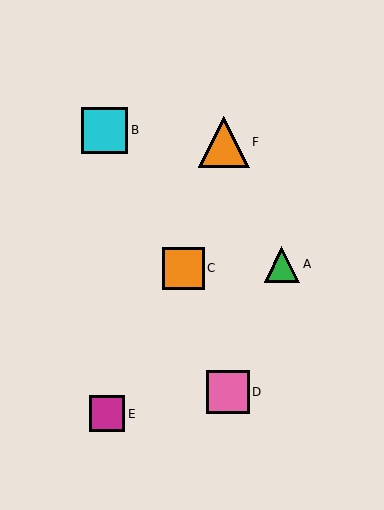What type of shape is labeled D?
Shape D is a pink square.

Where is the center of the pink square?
The center of the pink square is at (228, 392).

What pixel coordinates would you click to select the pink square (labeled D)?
Click at (228, 392) to select the pink square D.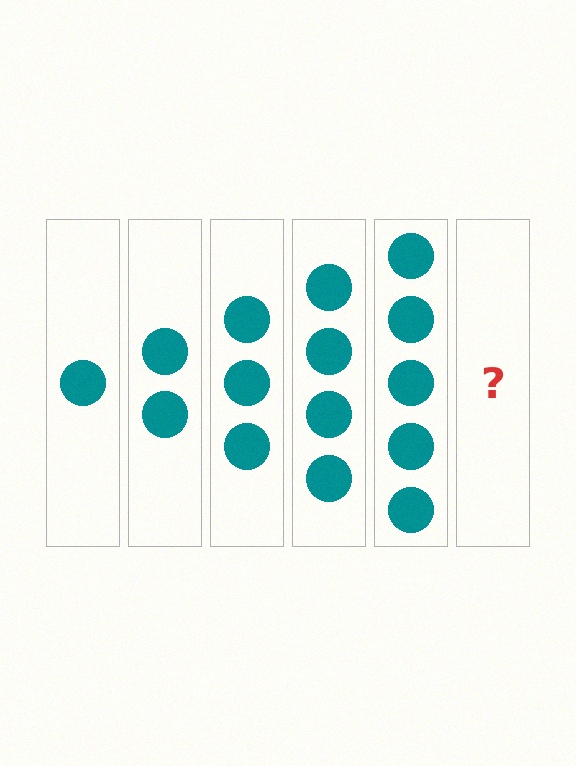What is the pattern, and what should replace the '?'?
The pattern is that each step adds one more circle. The '?' should be 6 circles.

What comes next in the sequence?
The next element should be 6 circles.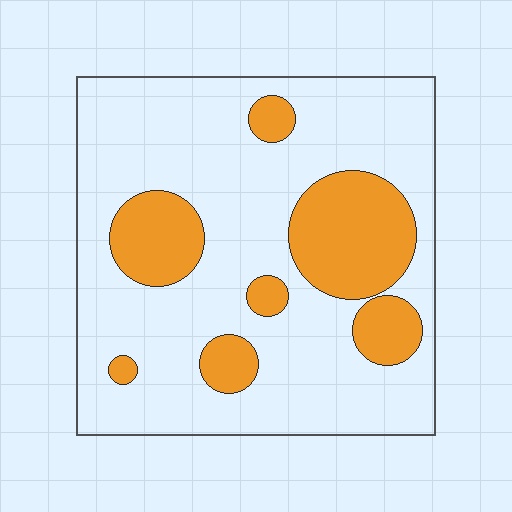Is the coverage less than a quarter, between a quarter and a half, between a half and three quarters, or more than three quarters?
Less than a quarter.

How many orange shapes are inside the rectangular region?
7.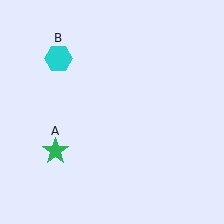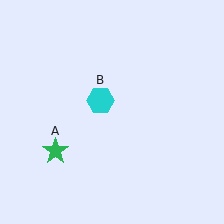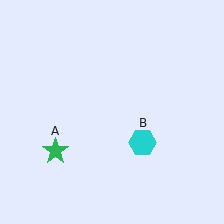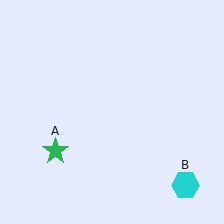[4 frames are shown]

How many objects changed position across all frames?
1 object changed position: cyan hexagon (object B).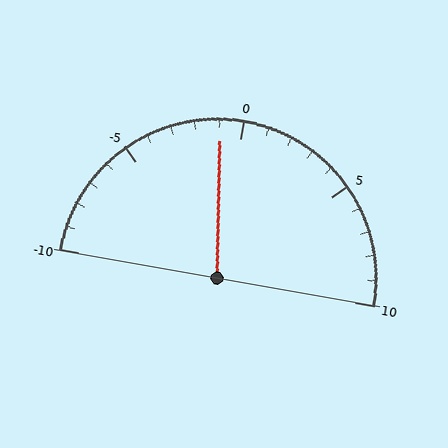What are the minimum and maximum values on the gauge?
The gauge ranges from -10 to 10.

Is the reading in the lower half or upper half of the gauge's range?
The reading is in the lower half of the range (-10 to 10).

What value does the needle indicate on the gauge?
The needle indicates approximately -1.